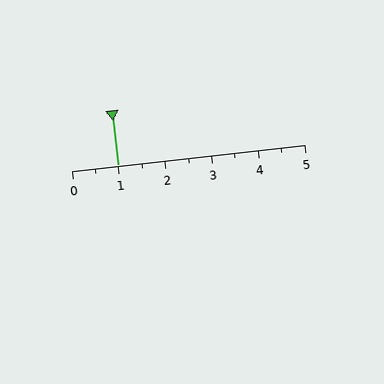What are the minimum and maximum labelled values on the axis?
The axis runs from 0 to 5.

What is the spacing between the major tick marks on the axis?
The major ticks are spaced 1 apart.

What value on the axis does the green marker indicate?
The marker indicates approximately 1.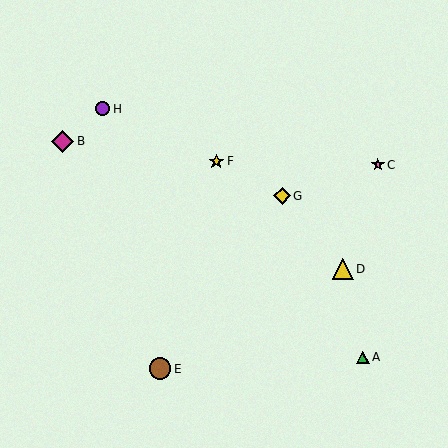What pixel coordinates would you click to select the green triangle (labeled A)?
Click at (363, 358) to select the green triangle A.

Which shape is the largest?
The magenta diamond (labeled B) is the largest.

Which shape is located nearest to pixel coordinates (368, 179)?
The pink star (labeled C) at (378, 165) is nearest to that location.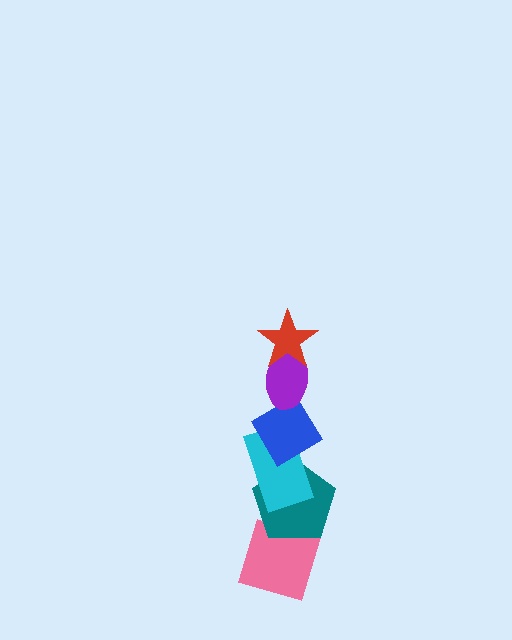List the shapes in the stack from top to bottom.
From top to bottom: the red star, the purple ellipse, the blue diamond, the cyan rectangle, the teal pentagon, the pink diamond.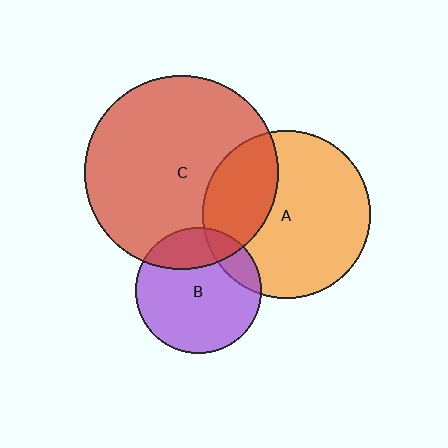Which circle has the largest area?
Circle C (red).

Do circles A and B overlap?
Yes.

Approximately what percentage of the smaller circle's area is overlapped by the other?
Approximately 15%.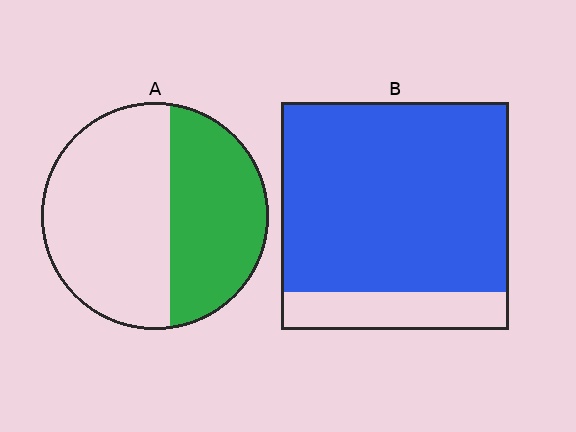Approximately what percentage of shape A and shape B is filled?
A is approximately 40% and B is approximately 85%.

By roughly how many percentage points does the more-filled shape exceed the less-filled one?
By roughly 40 percentage points (B over A).